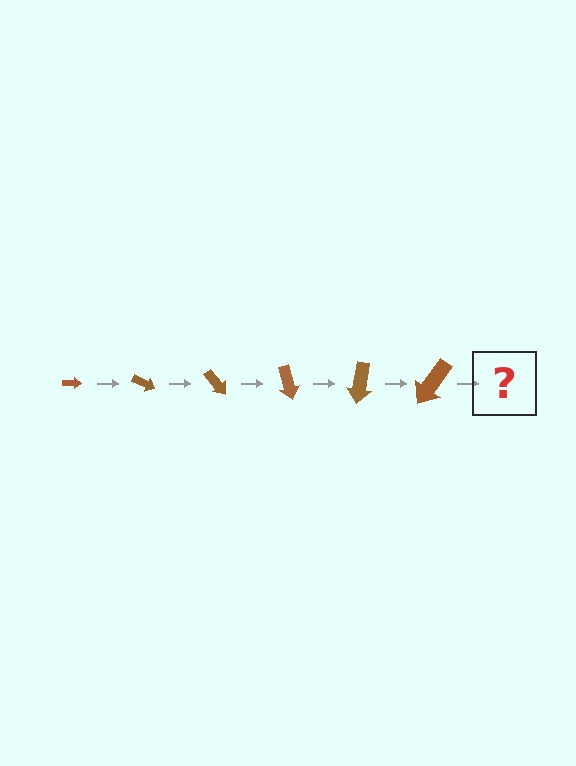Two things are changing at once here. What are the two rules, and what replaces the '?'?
The two rules are that the arrow grows larger each step and it rotates 25 degrees each step. The '?' should be an arrow, larger than the previous one and rotated 150 degrees from the start.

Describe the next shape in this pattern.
It should be an arrow, larger than the previous one and rotated 150 degrees from the start.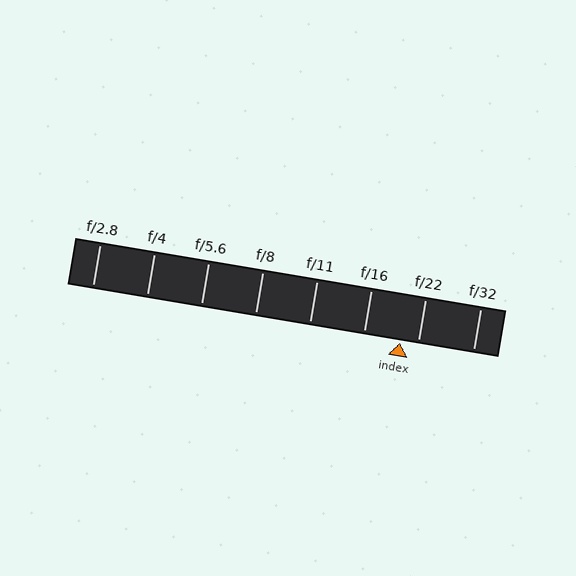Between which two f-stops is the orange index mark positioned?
The index mark is between f/16 and f/22.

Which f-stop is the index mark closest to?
The index mark is closest to f/22.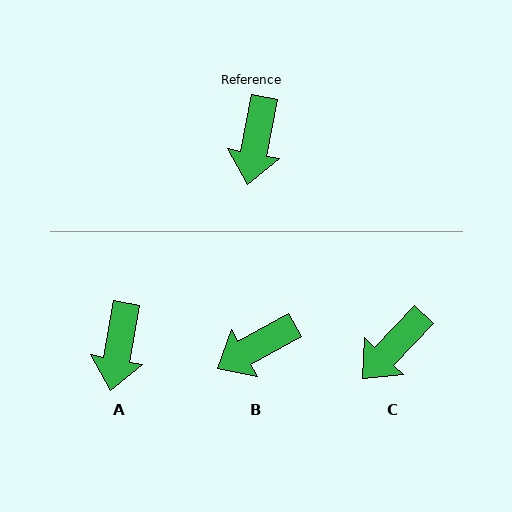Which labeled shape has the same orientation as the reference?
A.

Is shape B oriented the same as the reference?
No, it is off by about 50 degrees.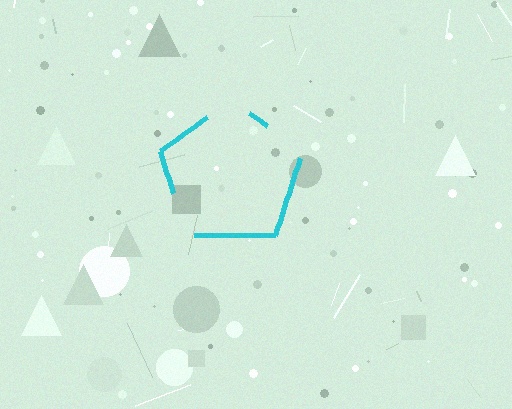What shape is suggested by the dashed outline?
The dashed outline suggests a pentagon.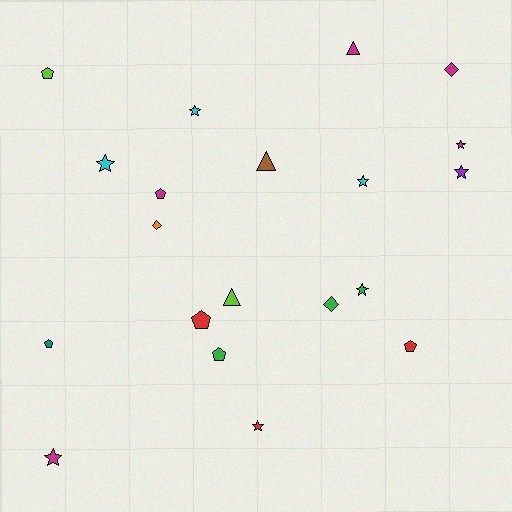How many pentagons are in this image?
There are 6 pentagons.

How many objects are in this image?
There are 20 objects.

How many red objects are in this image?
There are 3 red objects.